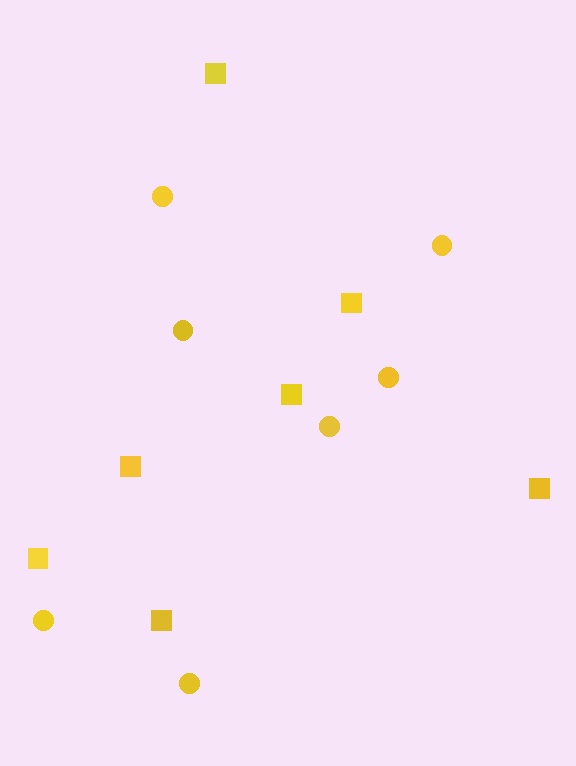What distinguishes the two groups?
There are 2 groups: one group of squares (7) and one group of circles (7).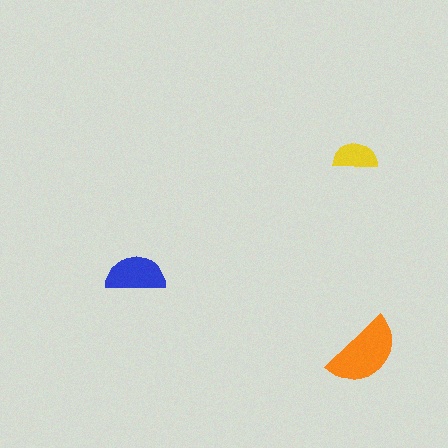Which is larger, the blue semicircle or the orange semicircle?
The orange one.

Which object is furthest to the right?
The orange semicircle is rightmost.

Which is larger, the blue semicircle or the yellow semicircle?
The blue one.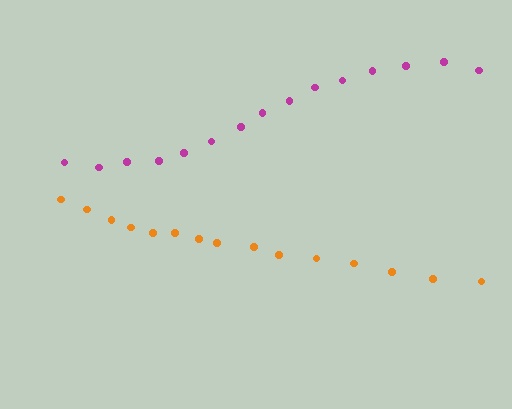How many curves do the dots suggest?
There are 2 distinct paths.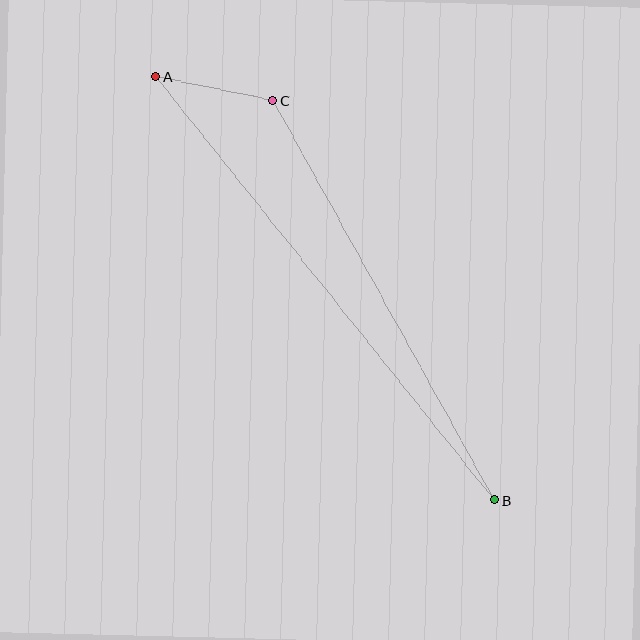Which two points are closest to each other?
Points A and C are closest to each other.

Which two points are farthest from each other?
Points A and B are farthest from each other.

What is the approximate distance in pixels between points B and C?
The distance between B and C is approximately 457 pixels.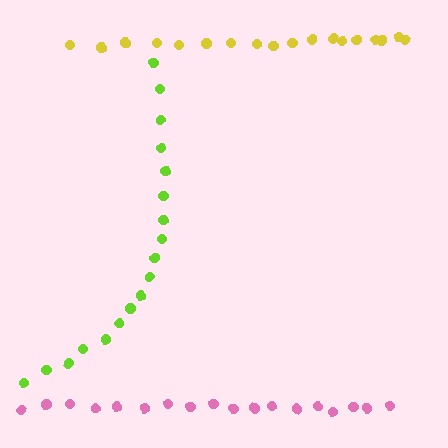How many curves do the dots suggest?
There are 3 distinct paths.